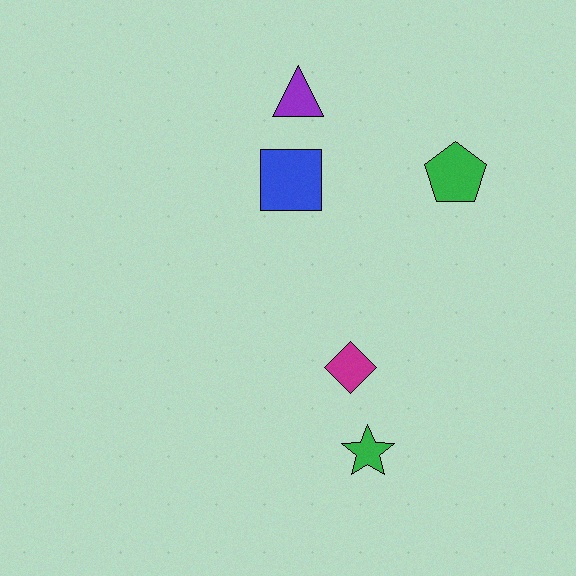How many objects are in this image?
There are 5 objects.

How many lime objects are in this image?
There are no lime objects.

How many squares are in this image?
There is 1 square.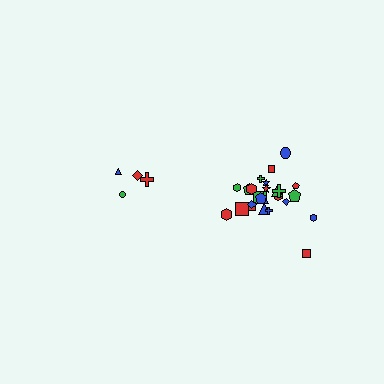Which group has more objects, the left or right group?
The right group.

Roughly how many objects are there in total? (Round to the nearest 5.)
Roughly 30 objects in total.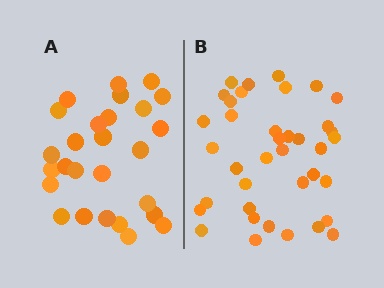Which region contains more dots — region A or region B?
Region B (the right region) has more dots.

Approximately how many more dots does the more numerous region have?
Region B has roughly 12 or so more dots than region A.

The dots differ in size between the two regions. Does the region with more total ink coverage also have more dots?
No. Region A has more total ink coverage because its dots are larger, but region B actually contains more individual dots. Total area can be misleading — the number of items is what matters here.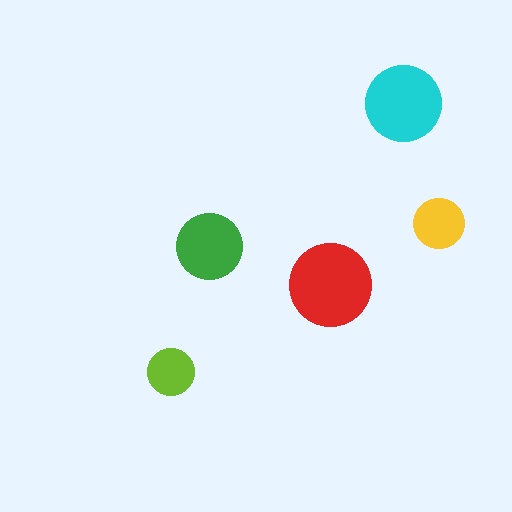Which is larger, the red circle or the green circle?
The red one.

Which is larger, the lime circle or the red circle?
The red one.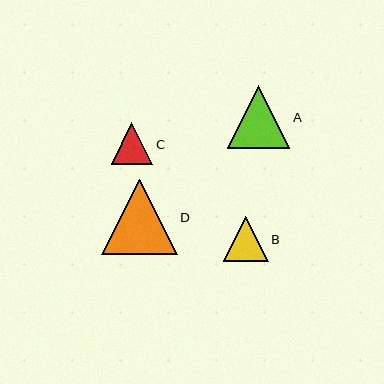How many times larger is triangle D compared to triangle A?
Triangle D is approximately 1.2 times the size of triangle A.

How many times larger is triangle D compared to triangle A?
Triangle D is approximately 1.2 times the size of triangle A.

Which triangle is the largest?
Triangle D is the largest with a size of approximately 75 pixels.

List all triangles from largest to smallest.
From largest to smallest: D, A, B, C.